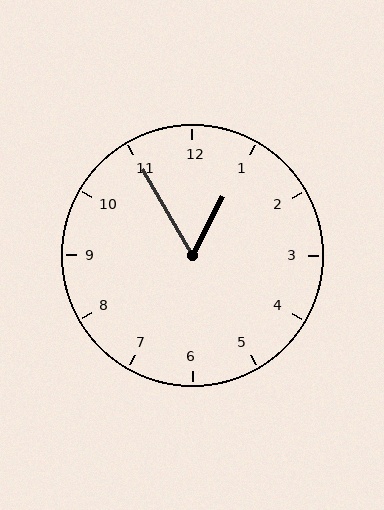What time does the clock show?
12:55.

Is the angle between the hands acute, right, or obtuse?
It is acute.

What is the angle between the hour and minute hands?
Approximately 58 degrees.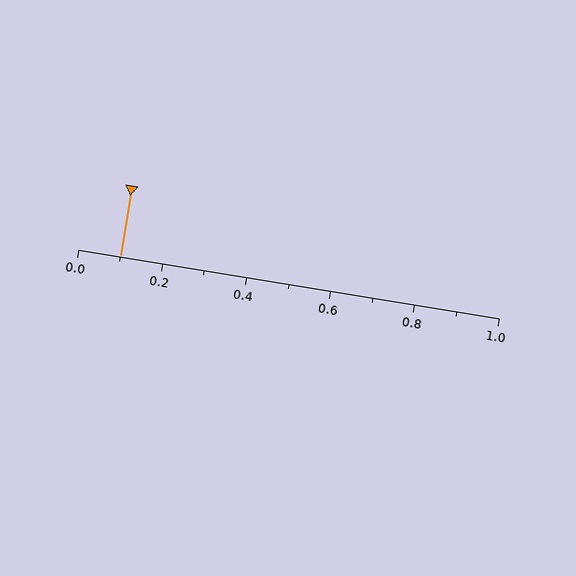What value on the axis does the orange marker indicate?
The marker indicates approximately 0.1.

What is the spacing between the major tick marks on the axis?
The major ticks are spaced 0.2 apart.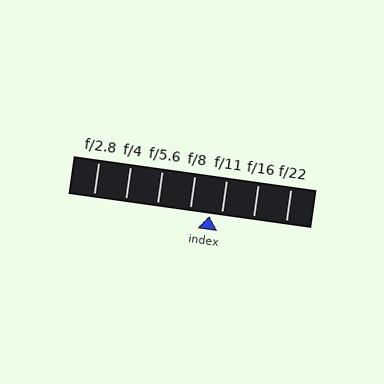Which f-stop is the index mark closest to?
The index mark is closest to f/11.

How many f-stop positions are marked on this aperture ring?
There are 7 f-stop positions marked.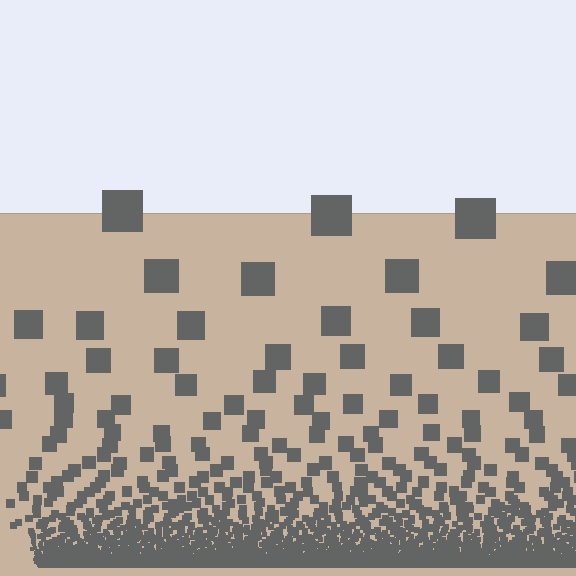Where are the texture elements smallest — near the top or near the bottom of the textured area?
Near the bottom.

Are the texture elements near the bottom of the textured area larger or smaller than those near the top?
Smaller. The gradient is inverted — elements near the bottom are smaller and denser.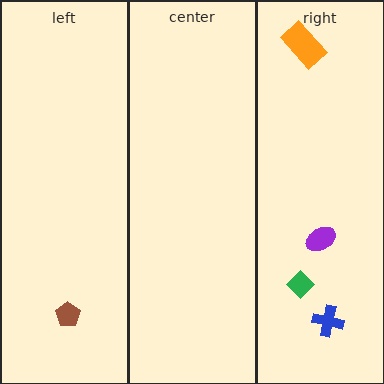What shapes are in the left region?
The brown pentagon.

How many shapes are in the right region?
4.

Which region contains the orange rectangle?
The right region.